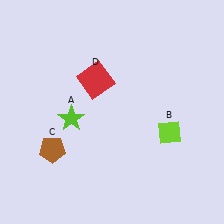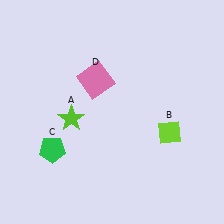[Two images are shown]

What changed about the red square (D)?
In Image 1, D is red. In Image 2, it changed to pink.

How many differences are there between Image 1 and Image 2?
There are 2 differences between the two images.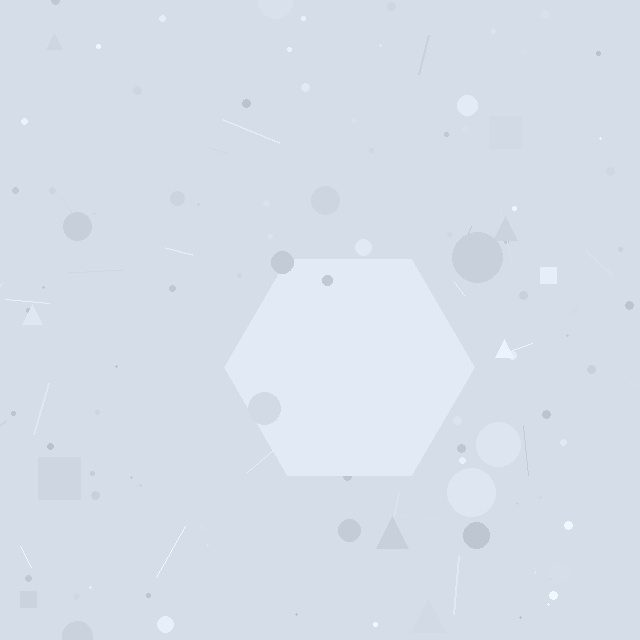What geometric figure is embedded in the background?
A hexagon is embedded in the background.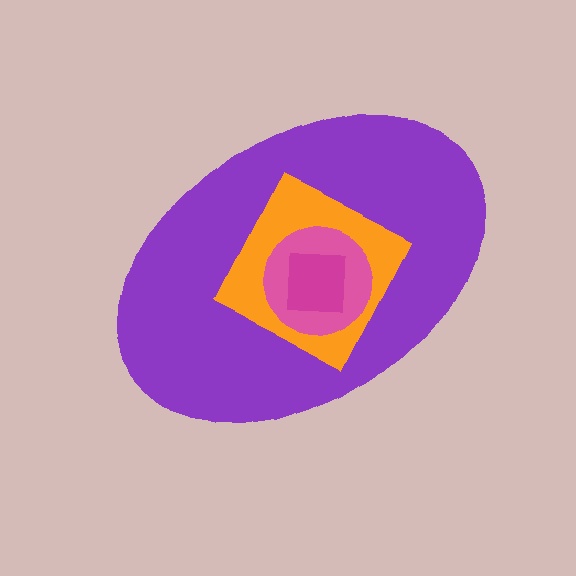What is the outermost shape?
The purple ellipse.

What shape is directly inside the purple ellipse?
The orange diamond.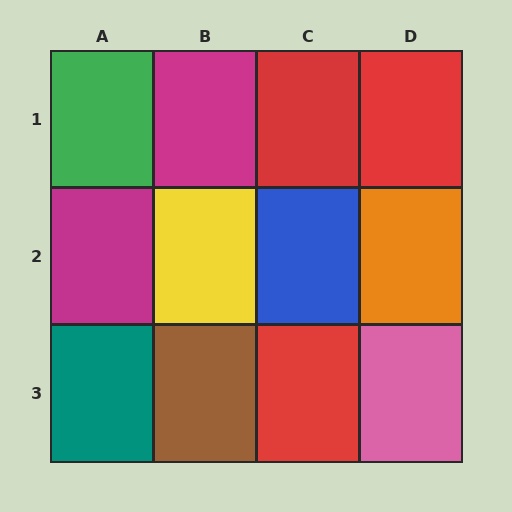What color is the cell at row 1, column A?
Green.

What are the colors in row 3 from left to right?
Teal, brown, red, pink.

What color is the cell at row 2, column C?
Blue.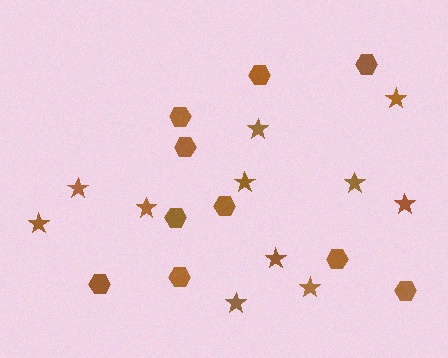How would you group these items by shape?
There are 2 groups: one group of stars (11) and one group of hexagons (10).